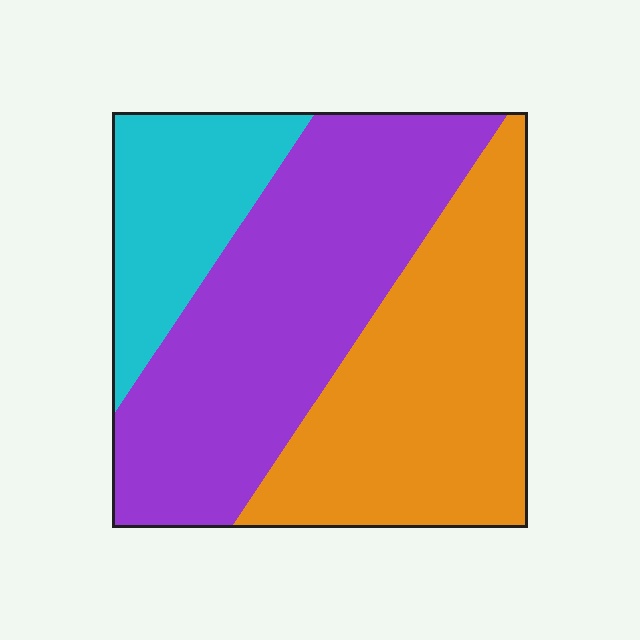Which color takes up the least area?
Cyan, at roughly 20%.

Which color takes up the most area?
Purple, at roughly 45%.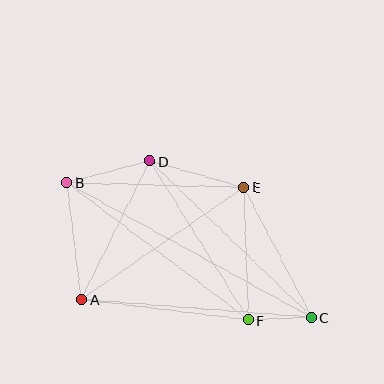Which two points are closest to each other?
Points C and F are closest to each other.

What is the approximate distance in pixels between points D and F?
The distance between D and F is approximately 187 pixels.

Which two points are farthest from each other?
Points B and C are farthest from each other.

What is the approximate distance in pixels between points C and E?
The distance between C and E is approximately 147 pixels.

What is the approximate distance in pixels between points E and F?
The distance between E and F is approximately 133 pixels.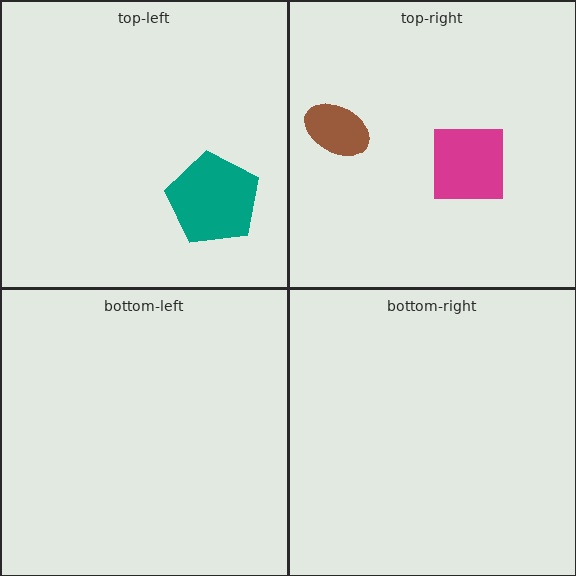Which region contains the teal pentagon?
The top-left region.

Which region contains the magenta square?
The top-right region.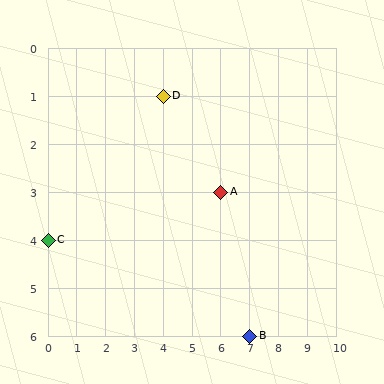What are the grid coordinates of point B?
Point B is at grid coordinates (7, 6).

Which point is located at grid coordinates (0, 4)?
Point C is at (0, 4).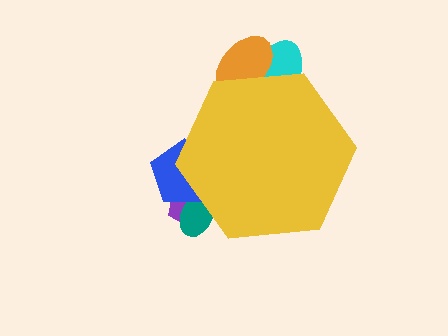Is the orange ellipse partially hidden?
Yes, the orange ellipse is partially hidden behind the yellow hexagon.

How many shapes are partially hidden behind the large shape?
5 shapes are partially hidden.